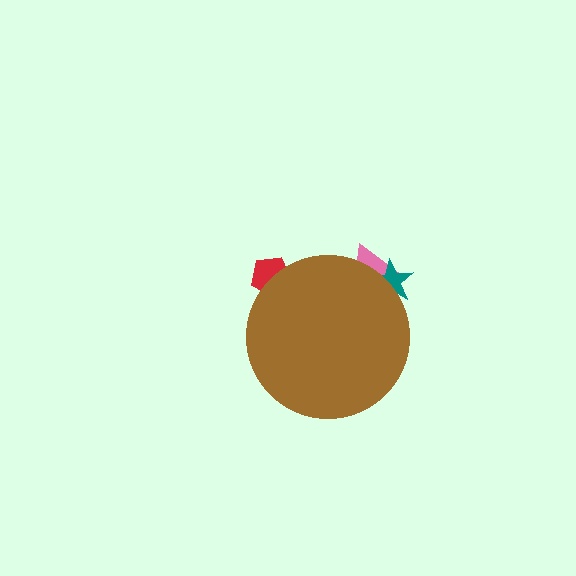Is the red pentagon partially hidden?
Yes, the red pentagon is partially hidden behind the brown circle.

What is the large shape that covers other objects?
A brown circle.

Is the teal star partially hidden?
Yes, the teal star is partially hidden behind the brown circle.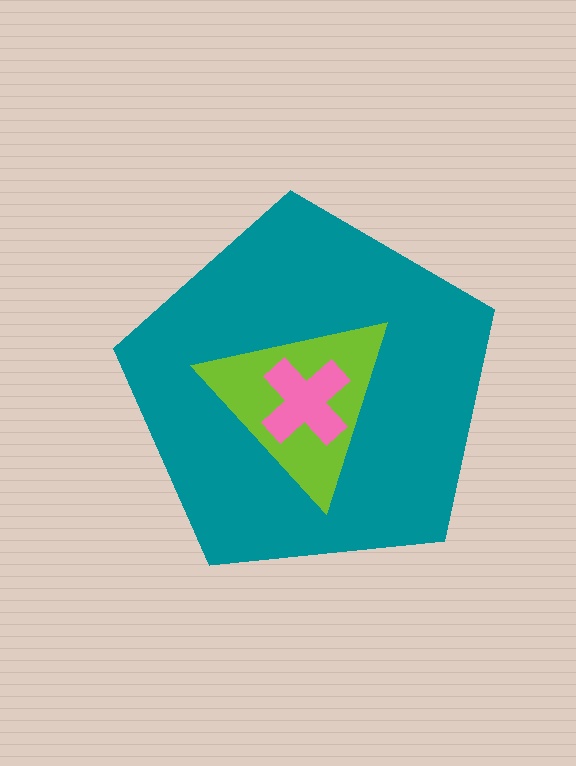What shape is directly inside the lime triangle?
The pink cross.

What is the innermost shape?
The pink cross.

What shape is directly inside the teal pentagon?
The lime triangle.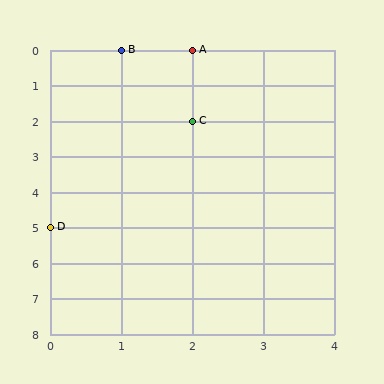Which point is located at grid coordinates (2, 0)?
Point A is at (2, 0).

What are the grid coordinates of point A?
Point A is at grid coordinates (2, 0).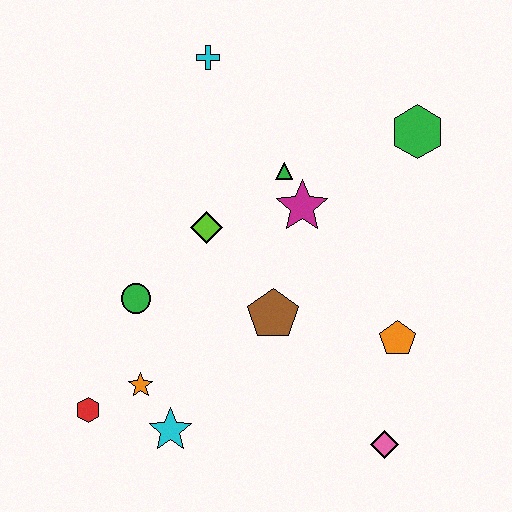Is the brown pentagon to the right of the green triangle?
No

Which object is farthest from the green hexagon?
The red hexagon is farthest from the green hexagon.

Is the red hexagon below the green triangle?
Yes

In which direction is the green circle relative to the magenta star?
The green circle is to the left of the magenta star.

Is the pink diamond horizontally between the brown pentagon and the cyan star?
No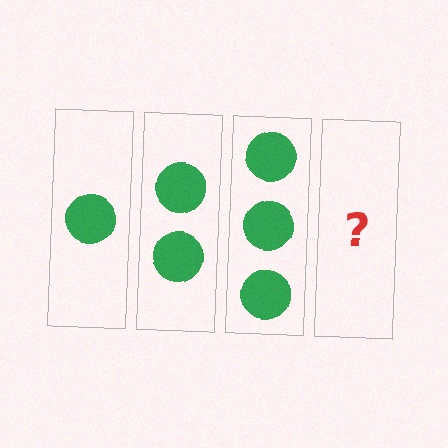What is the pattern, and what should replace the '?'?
The pattern is that each step adds one more circle. The '?' should be 4 circles.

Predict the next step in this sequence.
The next step is 4 circles.